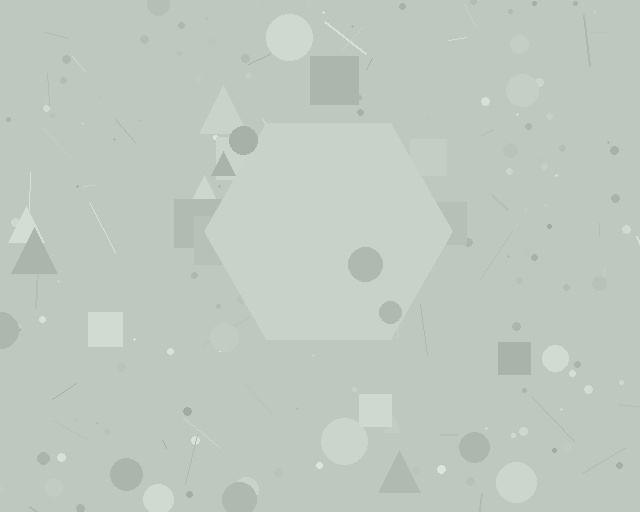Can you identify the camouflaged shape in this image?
The camouflaged shape is a hexagon.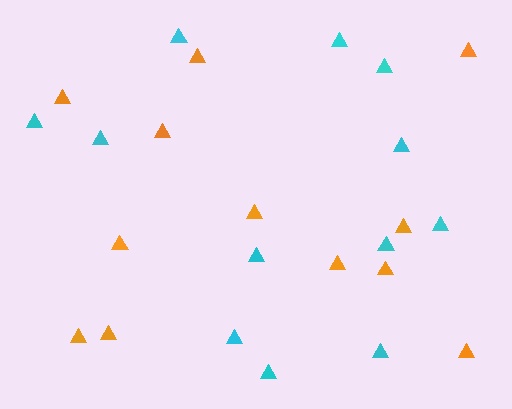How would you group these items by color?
There are 2 groups: one group of cyan triangles (12) and one group of orange triangles (12).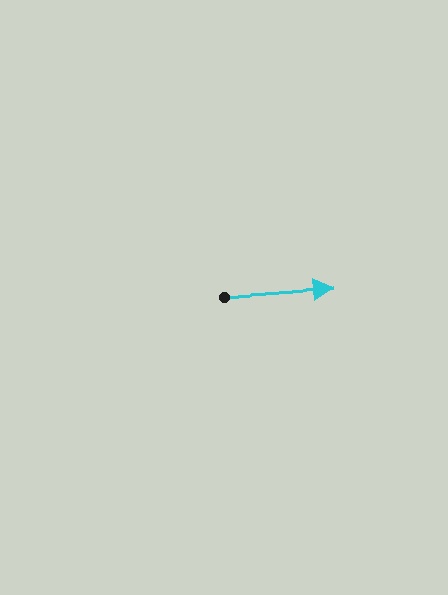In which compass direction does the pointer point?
East.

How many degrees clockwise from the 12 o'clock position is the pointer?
Approximately 86 degrees.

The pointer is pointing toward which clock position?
Roughly 3 o'clock.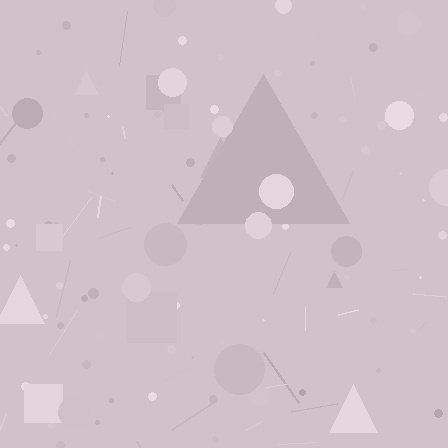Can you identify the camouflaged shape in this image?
The camouflaged shape is a triangle.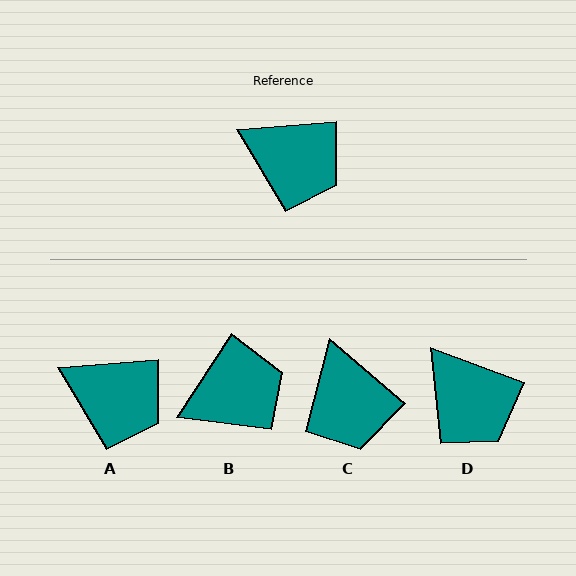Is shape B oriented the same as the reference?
No, it is off by about 53 degrees.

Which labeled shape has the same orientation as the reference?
A.